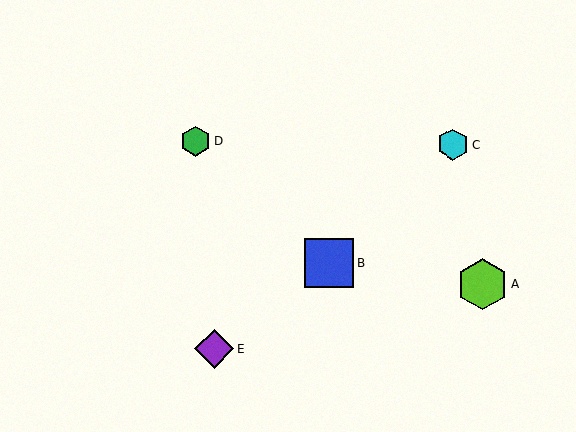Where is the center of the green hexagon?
The center of the green hexagon is at (196, 141).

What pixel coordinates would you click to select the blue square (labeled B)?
Click at (329, 263) to select the blue square B.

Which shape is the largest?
The lime hexagon (labeled A) is the largest.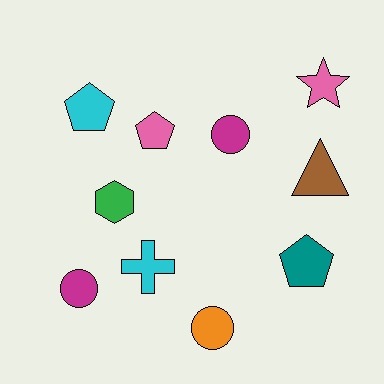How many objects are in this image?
There are 10 objects.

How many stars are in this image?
There is 1 star.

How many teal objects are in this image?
There is 1 teal object.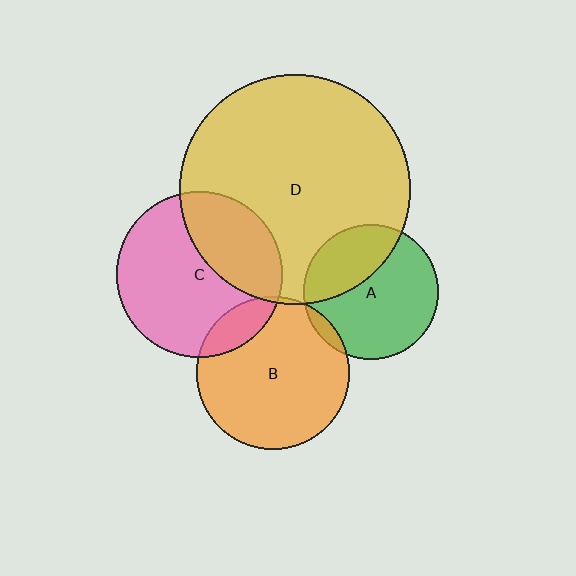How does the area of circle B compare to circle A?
Approximately 1.3 times.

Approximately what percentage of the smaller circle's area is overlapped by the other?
Approximately 35%.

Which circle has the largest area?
Circle D (yellow).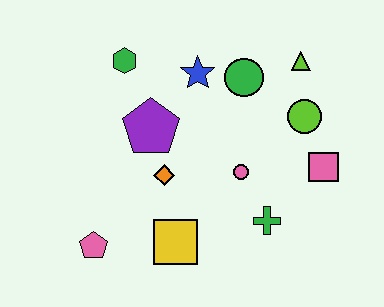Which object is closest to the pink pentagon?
The yellow square is closest to the pink pentagon.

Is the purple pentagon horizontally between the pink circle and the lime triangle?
No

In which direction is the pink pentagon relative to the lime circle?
The pink pentagon is to the left of the lime circle.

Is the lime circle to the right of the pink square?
No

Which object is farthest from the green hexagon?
The pink square is farthest from the green hexagon.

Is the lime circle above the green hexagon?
No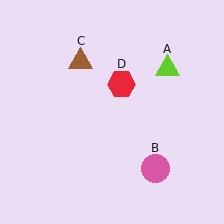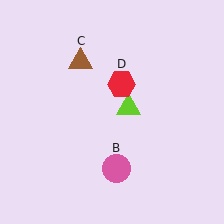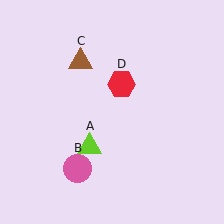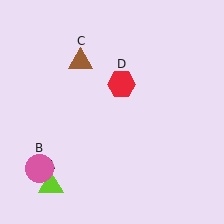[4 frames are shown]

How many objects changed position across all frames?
2 objects changed position: lime triangle (object A), pink circle (object B).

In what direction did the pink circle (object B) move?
The pink circle (object B) moved left.